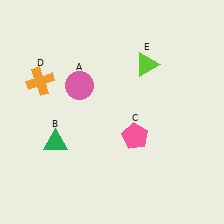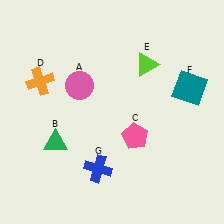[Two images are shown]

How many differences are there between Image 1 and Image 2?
There are 2 differences between the two images.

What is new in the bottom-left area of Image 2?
A blue cross (G) was added in the bottom-left area of Image 2.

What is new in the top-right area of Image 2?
A teal square (F) was added in the top-right area of Image 2.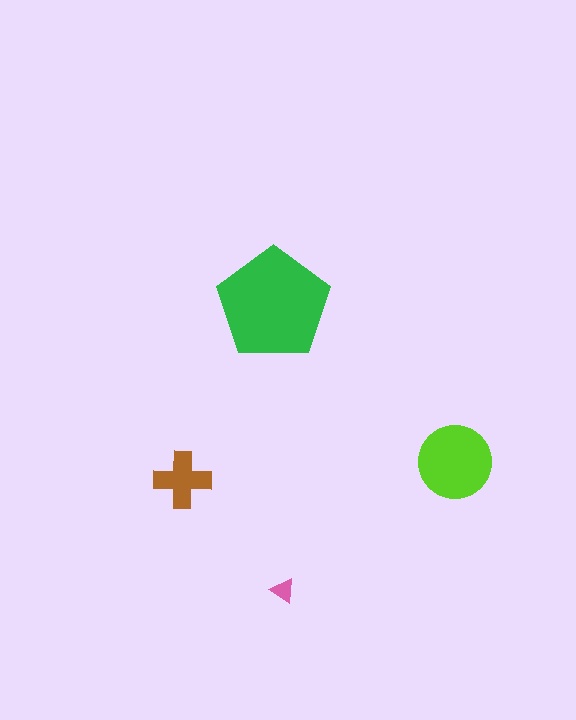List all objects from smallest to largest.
The pink triangle, the brown cross, the lime circle, the green pentagon.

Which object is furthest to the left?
The brown cross is leftmost.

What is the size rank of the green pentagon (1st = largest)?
1st.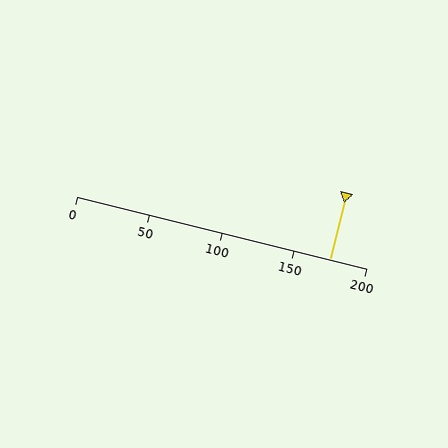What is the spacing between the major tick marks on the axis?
The major ticks are spaced 50 apart.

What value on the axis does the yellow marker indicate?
The marker indicates approximately 175.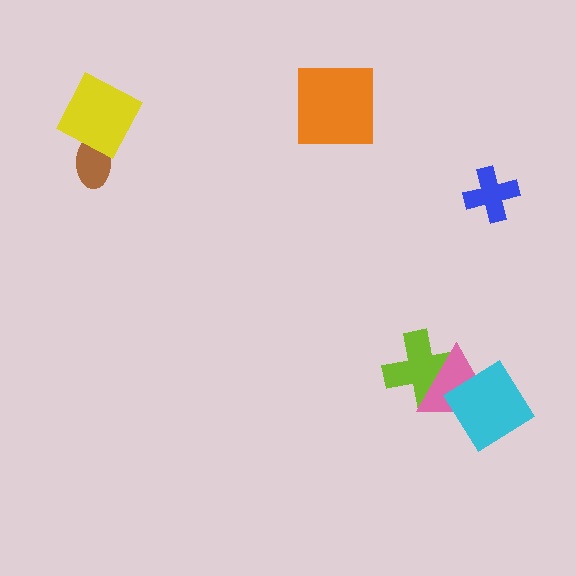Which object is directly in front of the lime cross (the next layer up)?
The pink triangle is directly in front of the lime cross.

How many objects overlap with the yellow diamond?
1 object overlaps with the yellow diamond.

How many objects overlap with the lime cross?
2 objects overlap with the lime cross.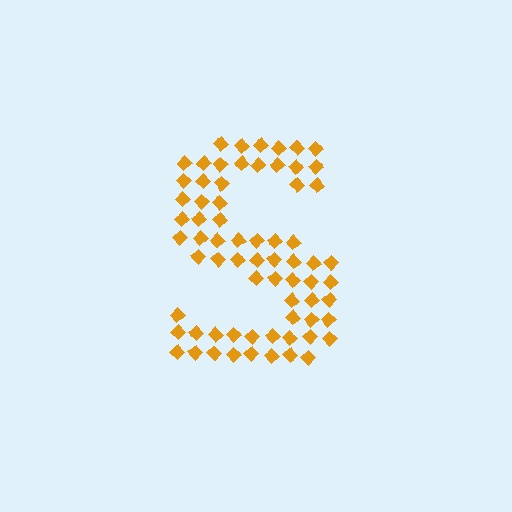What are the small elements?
The small elements are diamonds.